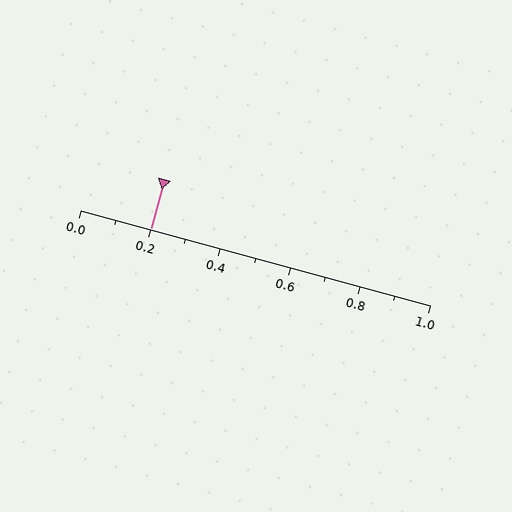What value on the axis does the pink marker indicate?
The marker indicates approximately 0.2.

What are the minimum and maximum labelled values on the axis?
The axis runs from 0.0 to 1.0.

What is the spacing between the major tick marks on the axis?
The major ticks are spaced 0.2 apart.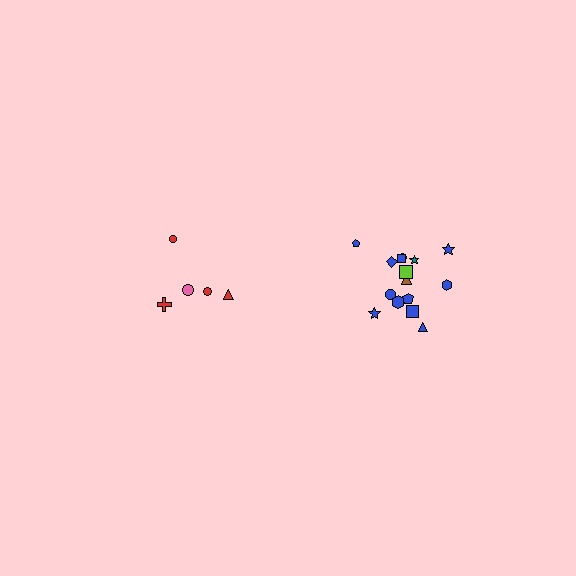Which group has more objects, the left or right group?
The right group.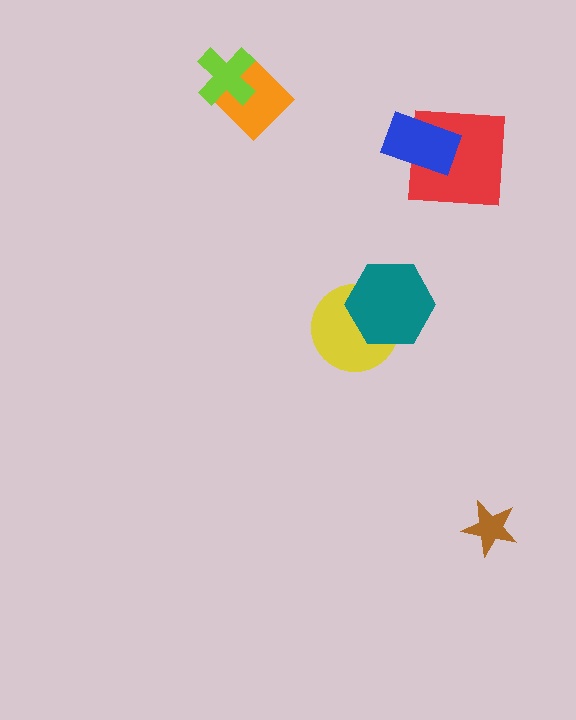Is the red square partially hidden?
Yes, it is partially covered by another shape.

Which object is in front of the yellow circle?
The teal hexagon is in front of the yellow circle.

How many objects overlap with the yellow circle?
1 object overlaps with the yellow circle.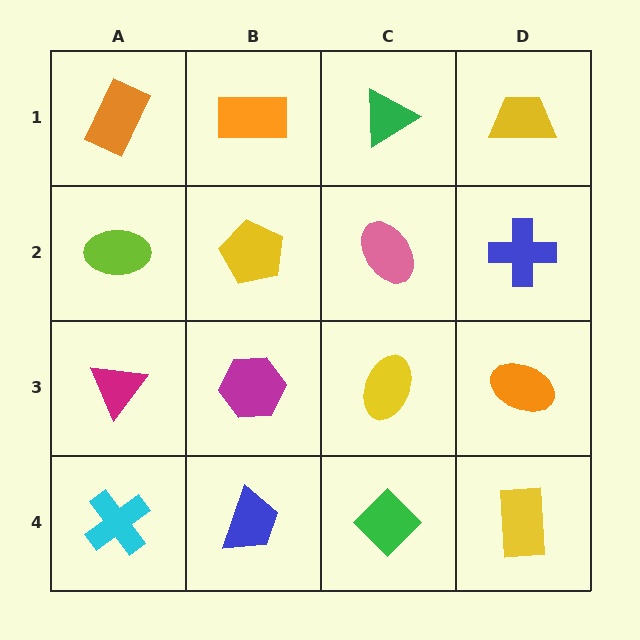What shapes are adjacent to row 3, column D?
A blue cross (row 2, column D), a yellow rectangle (row 4, column D), a yellow ellipse (row 3, column C).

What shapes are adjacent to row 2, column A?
An orange rectangle (row 1, column A), a magenta triangle (row 3, column A), a yellow pentagon (row 2, column B).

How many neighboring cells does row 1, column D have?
2.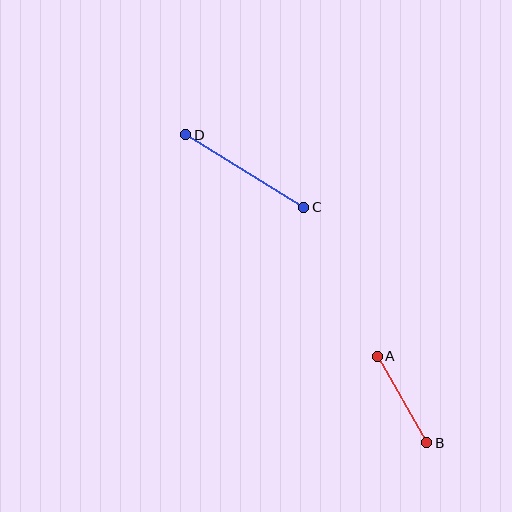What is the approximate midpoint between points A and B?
The midpoint is at approximately (402, 399) pixels.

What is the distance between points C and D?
The distance is approximately 138 pixels.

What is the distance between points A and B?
The distance is approximately 100 pixels.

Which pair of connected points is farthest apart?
Points C and D are farthest apart.